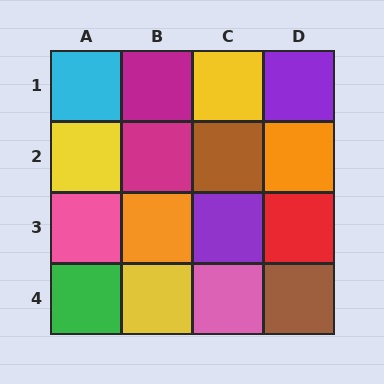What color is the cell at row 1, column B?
Magenta.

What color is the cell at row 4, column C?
Pink.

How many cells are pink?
2 cells are pink.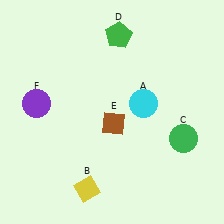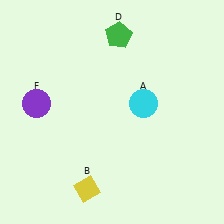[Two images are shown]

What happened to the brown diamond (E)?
The brown diamond (E) was removed in Image 2. It was in the bottom-right area of Image 1.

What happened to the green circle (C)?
The green circle (C) was removed in Image 2. It was in the bottom-right area of Image 1.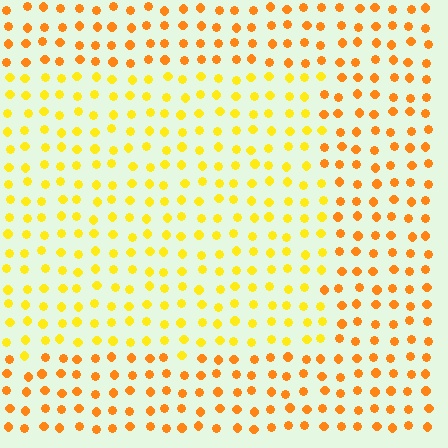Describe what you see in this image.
The image is filled with small orange elements in a uniform arrangement. A rectangle-shaped region is visible where the elements are tinted to a slightly different hue, forming a subtle color boundary.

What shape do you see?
I see a rectangle.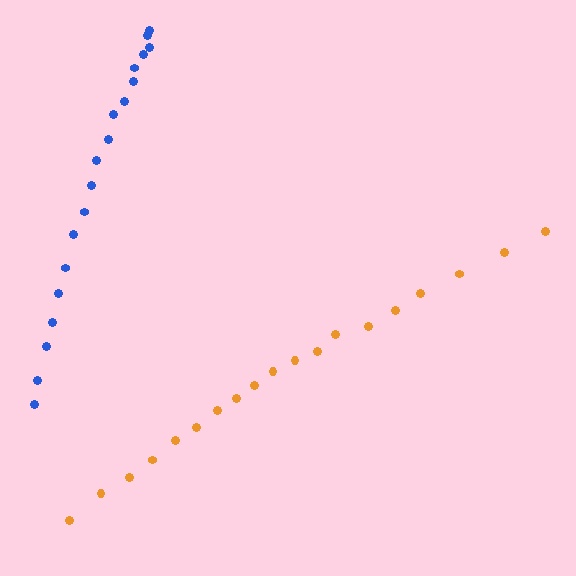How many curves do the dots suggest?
There are 2 distinct paths.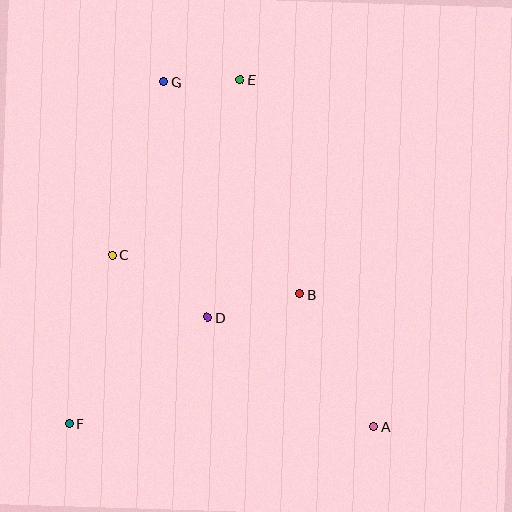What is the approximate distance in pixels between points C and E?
The distance between C and E is approximately 217 pixels.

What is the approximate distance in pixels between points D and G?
The distance between D and G is approximately 239 pixels.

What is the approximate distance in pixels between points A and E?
The distance between A and E is approximately 372 pixels.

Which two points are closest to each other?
Points E and G are closest to each other.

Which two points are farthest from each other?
Points A and G are farthest from each other.